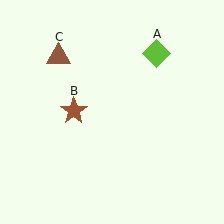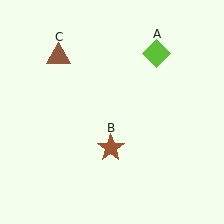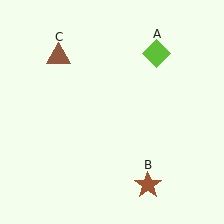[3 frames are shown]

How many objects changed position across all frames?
1 object changed position: brown star (object B).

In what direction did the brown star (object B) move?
The brown star (object B) moved down and to the right.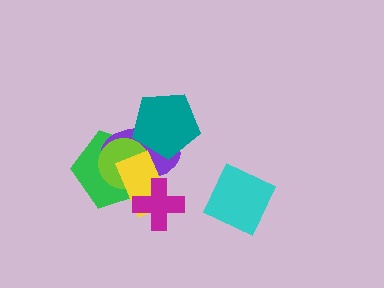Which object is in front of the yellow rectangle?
The magenta cross is in front of the yellow rectangle.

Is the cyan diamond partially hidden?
No, no other shape covers it.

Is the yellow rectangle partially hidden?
Yes, it is partially covered by another shape.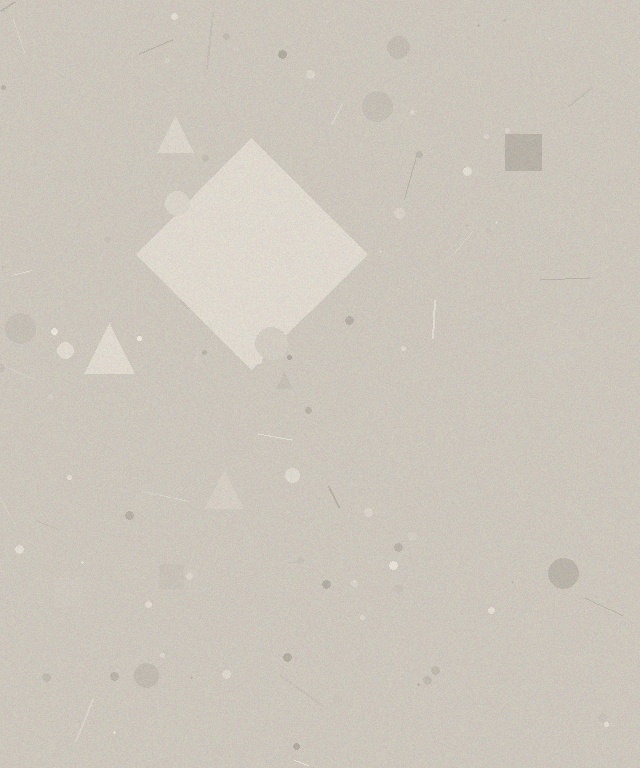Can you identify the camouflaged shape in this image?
The camouflaged shape is a diamond.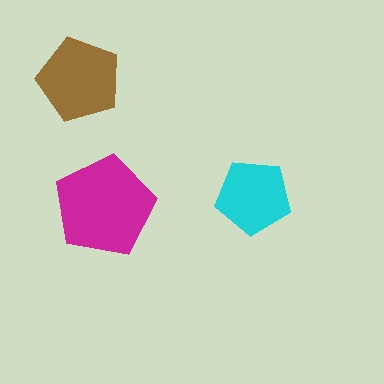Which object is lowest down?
The magenta pentagon is bottommost.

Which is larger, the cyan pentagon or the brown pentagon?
The brown one.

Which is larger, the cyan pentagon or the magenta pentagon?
The magenta one.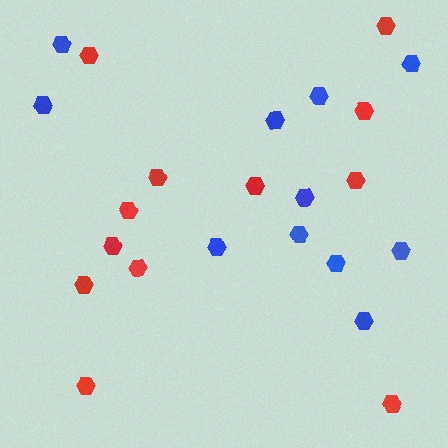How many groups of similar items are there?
There are 2 groups: one group of red hexagons (12) and one group of blue hexagons (11).